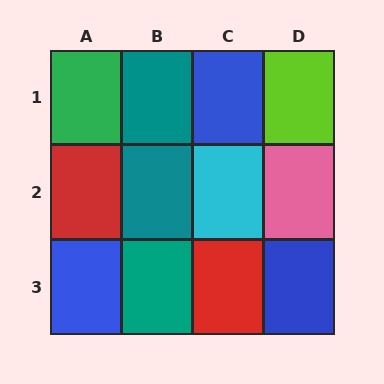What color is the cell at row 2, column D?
Pink.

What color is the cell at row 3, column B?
Teal.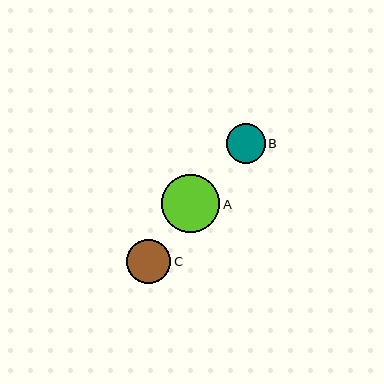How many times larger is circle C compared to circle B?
Circle C is approximately 1.1 times the size of circle B.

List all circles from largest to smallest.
From largest to smallest: A, C, B.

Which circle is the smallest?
Circle B is the smallest with a size of approximately 39 pixels.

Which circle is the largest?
Circle A is the largest with a size of approximately 59 pixels.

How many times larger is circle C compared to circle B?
Circle C is approximately 1.1 times the size of circle B.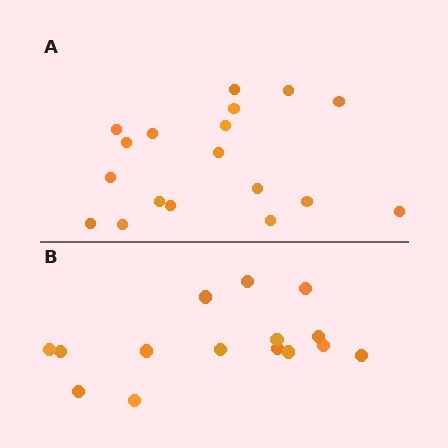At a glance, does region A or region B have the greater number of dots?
Region A (the top region) has more dots.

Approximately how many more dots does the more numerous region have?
Region A has just a few more — roughly 2 or 3 more dots than region B.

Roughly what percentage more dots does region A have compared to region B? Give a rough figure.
About 20% more.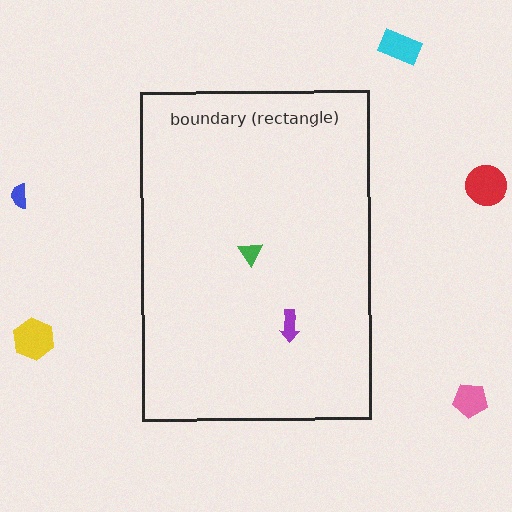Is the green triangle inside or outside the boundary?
Inside.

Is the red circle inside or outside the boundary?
Outside.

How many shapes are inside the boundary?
2 inside, 5 outside.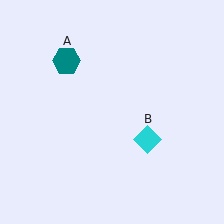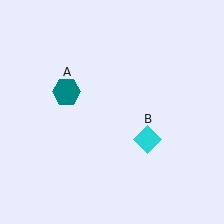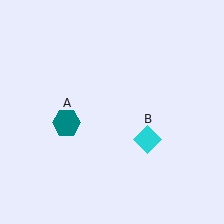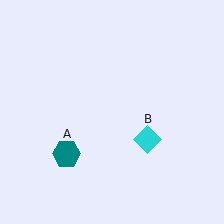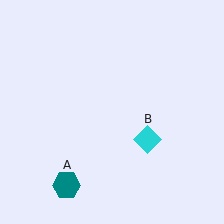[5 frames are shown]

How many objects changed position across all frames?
1 object changed position: teal hexagon (object A).